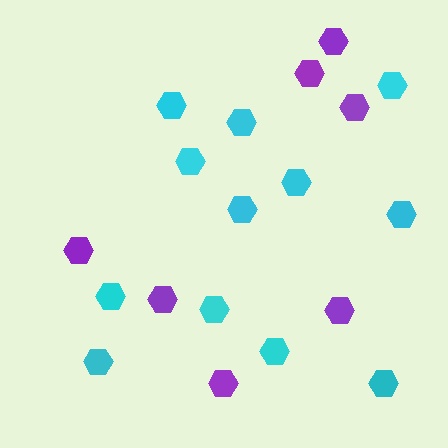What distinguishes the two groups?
There are 2 groups: one group of cyan hexagons (12) and one group of purple hexagons (7).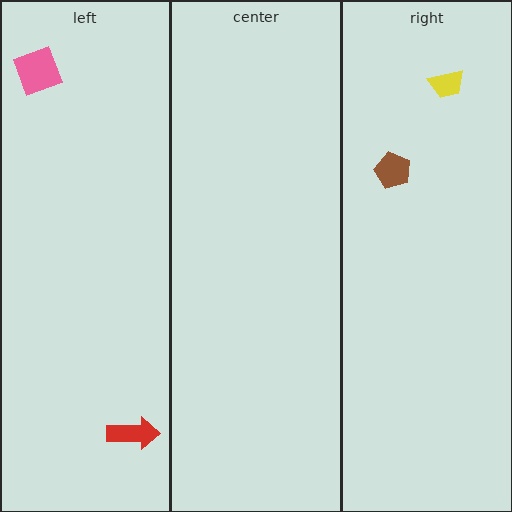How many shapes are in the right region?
2.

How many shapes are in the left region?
2.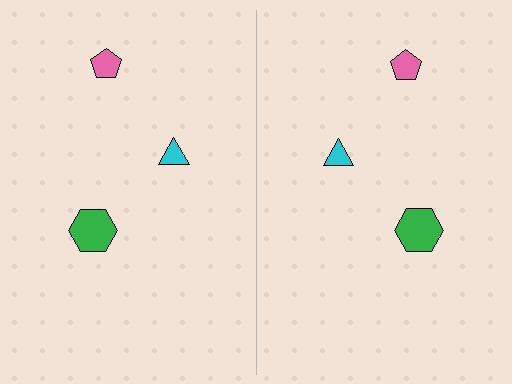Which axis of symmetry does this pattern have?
The pattern has a vertical axis of symmetry running through the center of the image.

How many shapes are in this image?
There are 6 shapes in this image.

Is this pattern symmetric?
Yes, this pattern has bilateral (reflection) symmetry.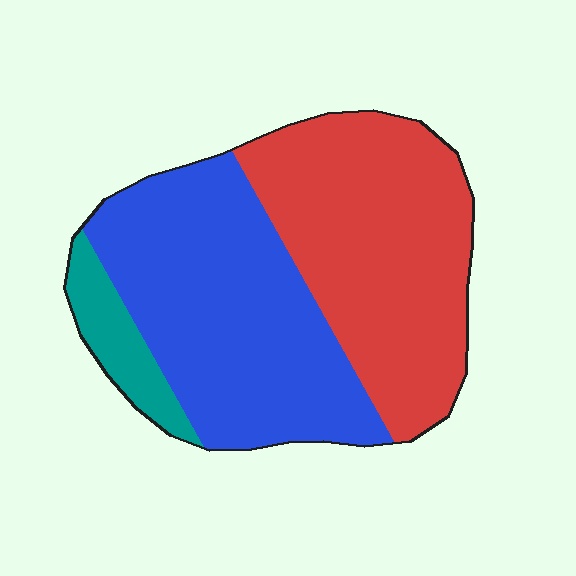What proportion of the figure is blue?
Blue takes up about one half (1/2) of the figure.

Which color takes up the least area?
Teal, at roughly 10%.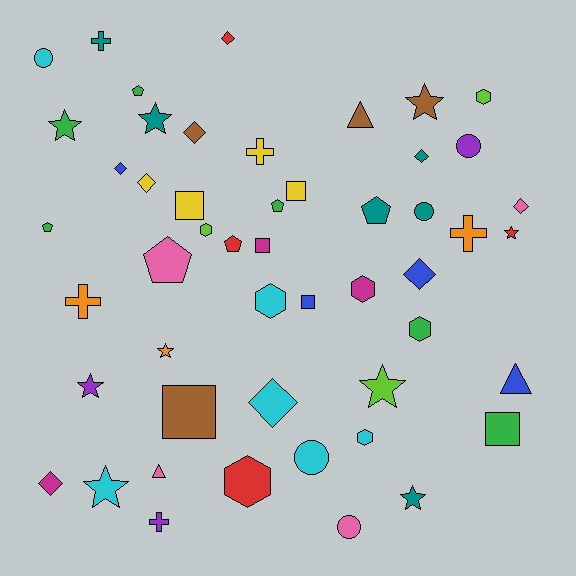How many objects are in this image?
There are 50 objects.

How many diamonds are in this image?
There are 9 diamonds.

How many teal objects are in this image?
There are 6 teal objects.